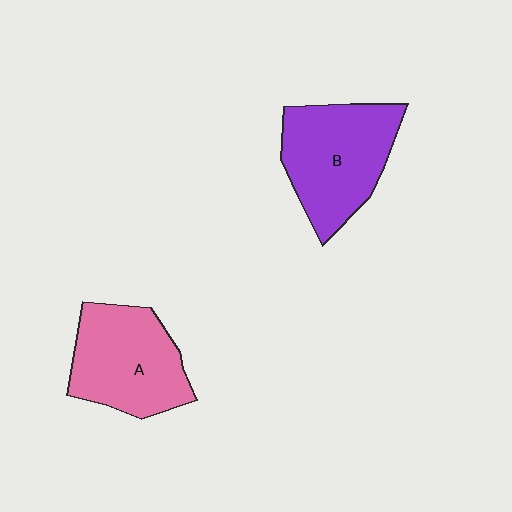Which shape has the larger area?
Shape B (purple).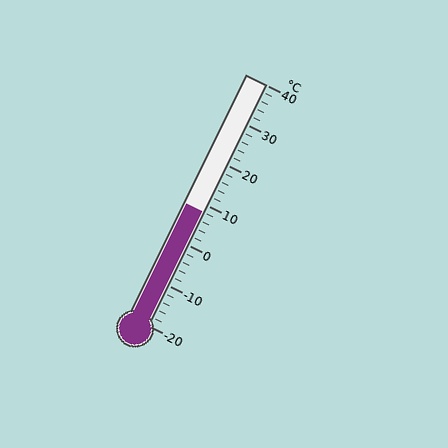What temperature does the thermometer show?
The thermometer shows approximately 8°C.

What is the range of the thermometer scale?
The thermometer scale ranges from -20°C to 40°C.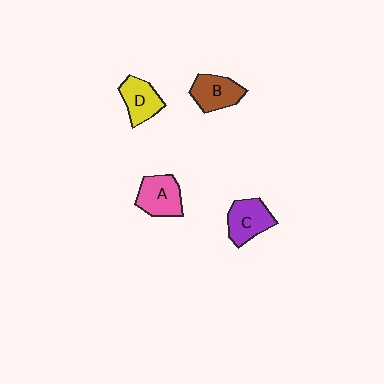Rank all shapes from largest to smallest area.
From largest to smallest: C (purple), A (pink), B (brown), D (yellow).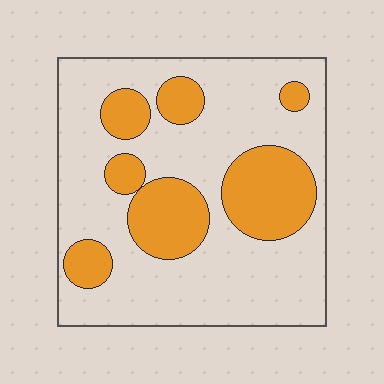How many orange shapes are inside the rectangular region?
7.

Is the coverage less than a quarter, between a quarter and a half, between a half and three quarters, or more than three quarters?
Between a quarter and a half.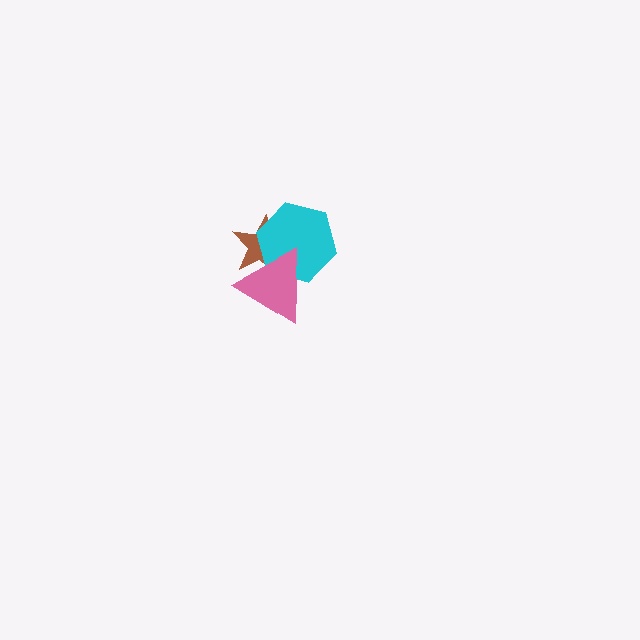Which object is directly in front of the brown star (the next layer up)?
The cyan hexagon is directly in front of the brown star.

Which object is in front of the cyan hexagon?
The pink triangle is in front of the cyan hexagon.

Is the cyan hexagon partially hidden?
Yes, it is partially covered by another shape.